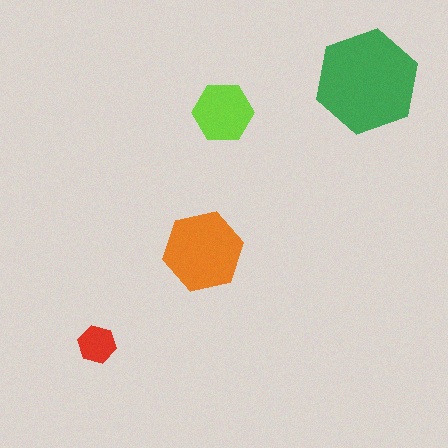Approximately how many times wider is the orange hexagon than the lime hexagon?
About 1.5 times wider.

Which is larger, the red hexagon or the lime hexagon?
The lime one.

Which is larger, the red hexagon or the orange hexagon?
The orange one.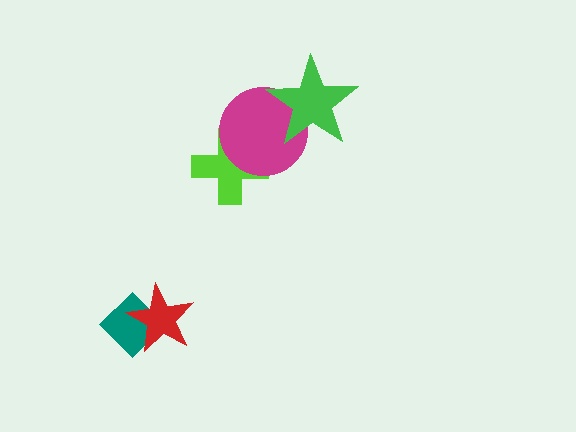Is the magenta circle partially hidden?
Yes, it is partially covered by another shape.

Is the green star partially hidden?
No, no other shape covers it.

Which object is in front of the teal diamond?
The red star is in front of the teal diamond.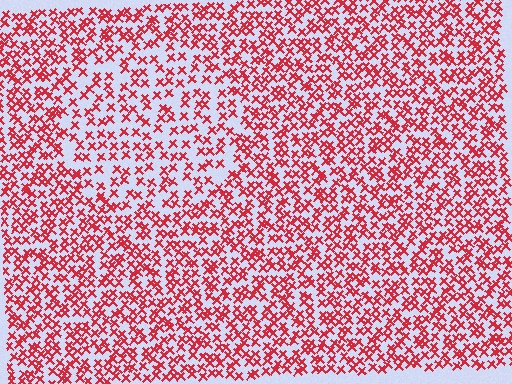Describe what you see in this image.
The image contains small red elements arranged at two different densities. A circle-shaped region is visible where the elements are less densely packed than the surrounding area.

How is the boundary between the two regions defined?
The boundary is defined by a change in element density (approximately 1.6x ratio). All elements are the same color, size, and shape.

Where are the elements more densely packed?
The elements are more densely packed outside the circle boundary.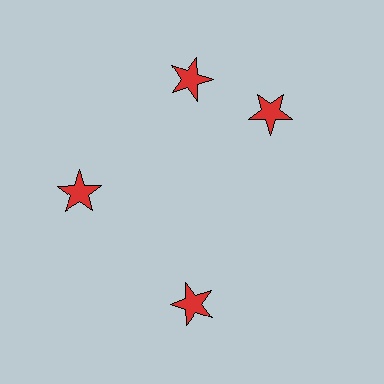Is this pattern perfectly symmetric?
No. The 4 red stars are arranged in a ring, but one element near the 3 o'clock position is rotated out of alignment along the ring, breaking the 4-fold rotational symmetry.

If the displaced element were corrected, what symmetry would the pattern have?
It would have 4-fold rotational symmetry — the pattern would map onto itself every 90 degrees.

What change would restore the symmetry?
The symmetry would be restored by rotating it back into even spacing with its neighbors so that all 4 stars sit at equal angles and equal distance from the center.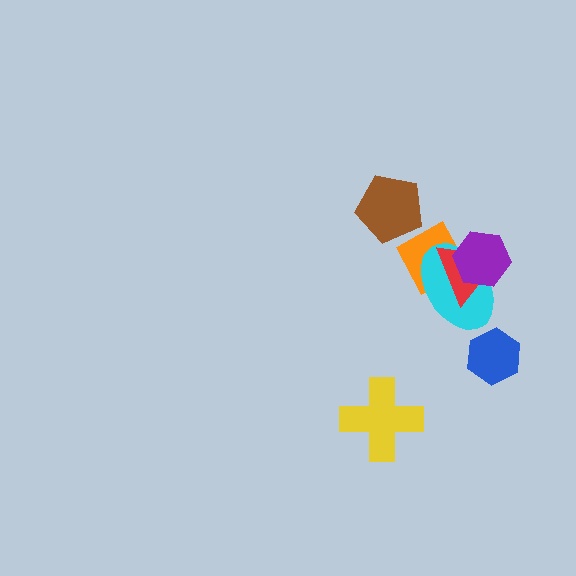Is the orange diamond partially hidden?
Yes, it is partially covered by another shape.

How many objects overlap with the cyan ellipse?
3 objects overlap with the cyan ellipse.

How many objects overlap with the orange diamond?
4 objects overlap with the orange diamond.